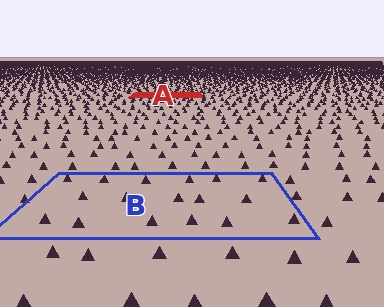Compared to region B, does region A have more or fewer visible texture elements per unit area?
Region A has more texture elements per unit area — they are packed more densely because it is farther away.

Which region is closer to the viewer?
Region B is closer. The texture elements there are larger and more spread out.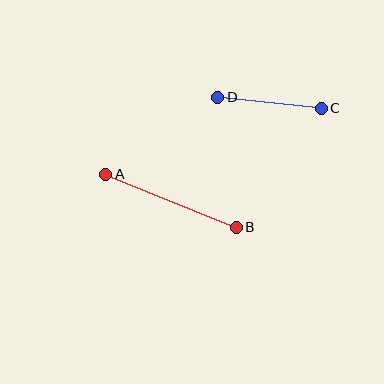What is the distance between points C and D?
The distance is approximately 104 pixels.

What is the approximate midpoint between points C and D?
The midpoint is at approximately (269, 103) pixels.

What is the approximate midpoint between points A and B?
The midpoint is at approximately (171, 201) pixels.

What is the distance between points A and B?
The distance is approximately 141 pixels.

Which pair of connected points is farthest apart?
Points A and B are farthest apart.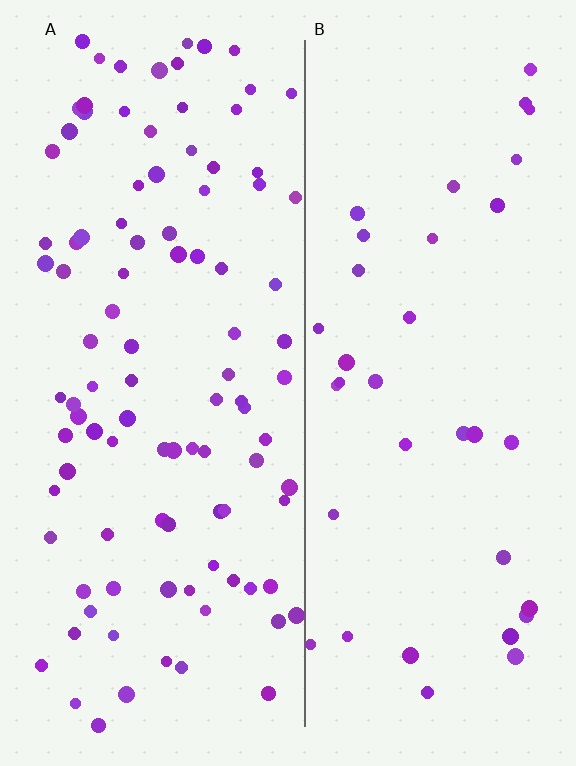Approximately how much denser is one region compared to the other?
Approximately 2.8× — region A over region B.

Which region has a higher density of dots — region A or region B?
A (the left).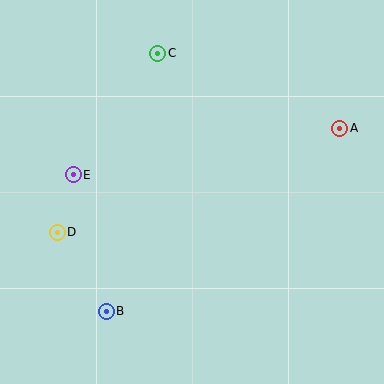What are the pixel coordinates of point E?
Point E is at (73, 175).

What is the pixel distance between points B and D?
The distance between B and D is 93 pixels.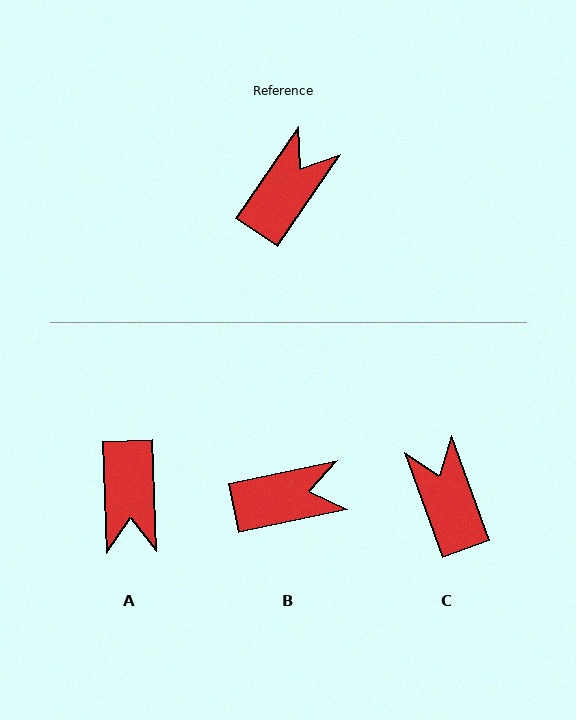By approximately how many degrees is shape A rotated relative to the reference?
Approximately 143 degrees clockwise.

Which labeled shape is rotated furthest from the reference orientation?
A, about 143 degrees away.